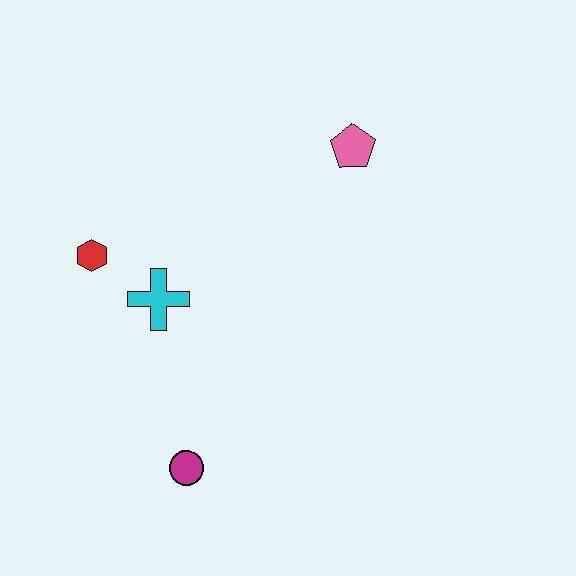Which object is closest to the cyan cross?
The red hexagon is closest to the cyan cross.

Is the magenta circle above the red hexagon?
No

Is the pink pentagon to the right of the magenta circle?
Yes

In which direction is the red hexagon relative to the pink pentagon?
The red hexagon is to the left of the pink pentagon.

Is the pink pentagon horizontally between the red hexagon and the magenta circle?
No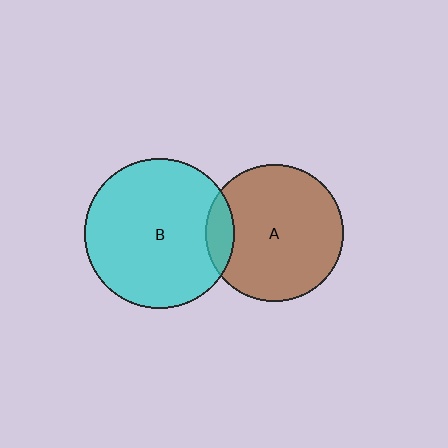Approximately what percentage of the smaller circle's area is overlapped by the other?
Approximately 10%.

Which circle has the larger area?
Circle B (cyan).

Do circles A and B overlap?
Yes.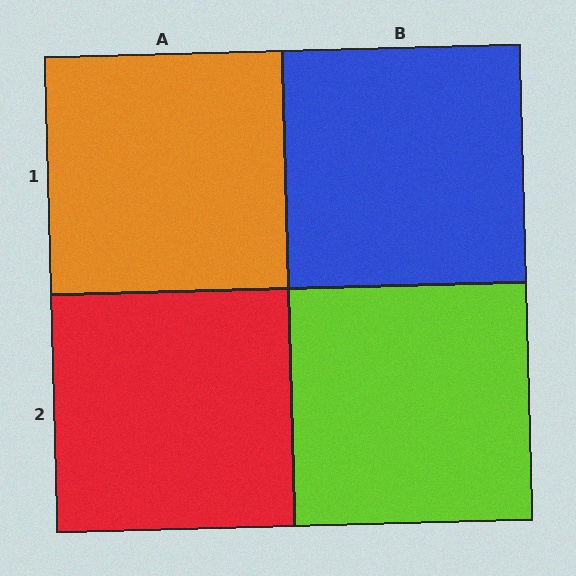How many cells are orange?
1 cell is orange.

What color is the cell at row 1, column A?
Orange.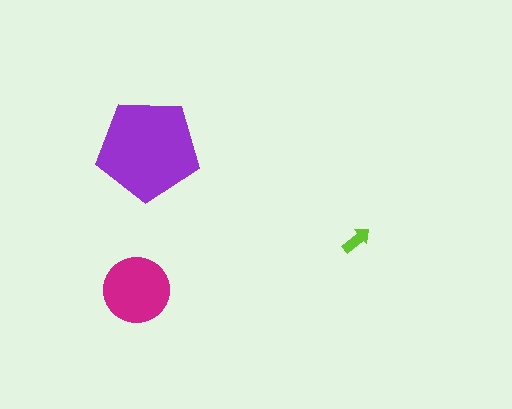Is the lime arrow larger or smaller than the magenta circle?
Smaller.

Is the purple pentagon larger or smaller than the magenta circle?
Larger.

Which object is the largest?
The purple pentagon.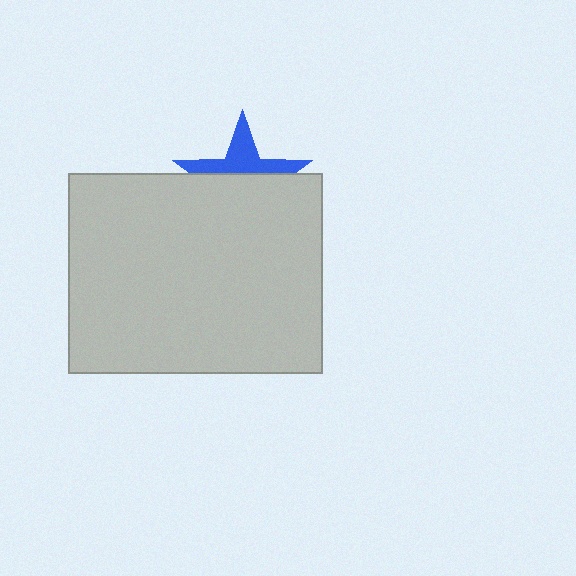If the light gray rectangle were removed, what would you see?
You would see the complete blue star.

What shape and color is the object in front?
The object in front is a light gray rectangle.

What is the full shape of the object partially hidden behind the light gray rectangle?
The partially hidden object is a blue star.